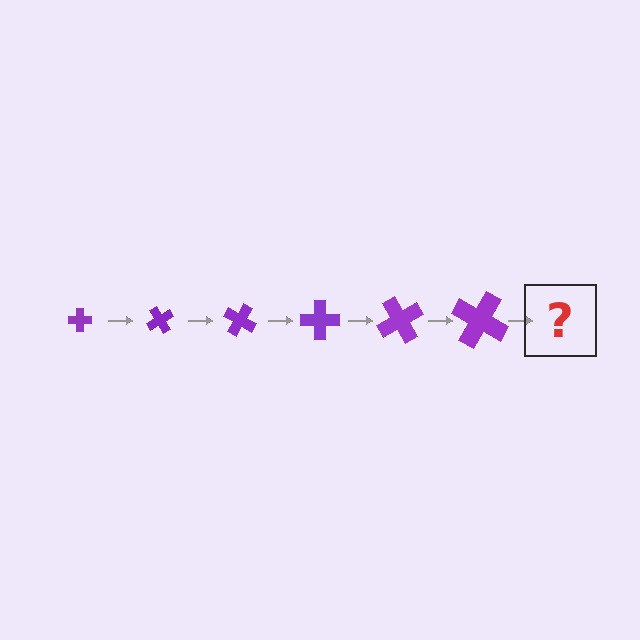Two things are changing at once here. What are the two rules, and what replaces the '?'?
The two rules are that the cross grows larger each step and it rotates 60 degrees each step. The '?' should be a cross, larger than the previous one and rotated 360 degrees from the start.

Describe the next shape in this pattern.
It should be a cross, larger than the previous one and rotated 360 degrees from the start.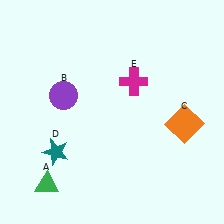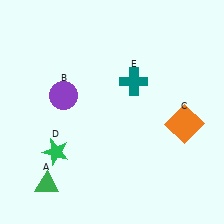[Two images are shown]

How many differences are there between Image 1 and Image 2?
There are 2 differences between the two images.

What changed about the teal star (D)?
In Image 1, D is teal. In Image 2, it changed to green.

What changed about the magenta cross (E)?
In Image 1, E is magenta. In Image 2, it changed to teal.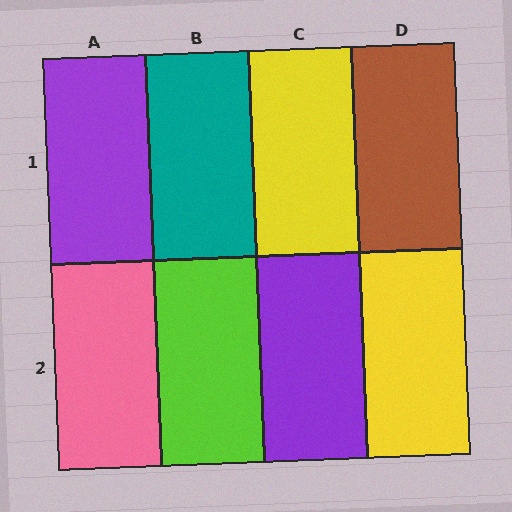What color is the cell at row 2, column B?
Lime.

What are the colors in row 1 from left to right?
Purple, teal, yellow, brown.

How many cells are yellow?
2 cells are yellow.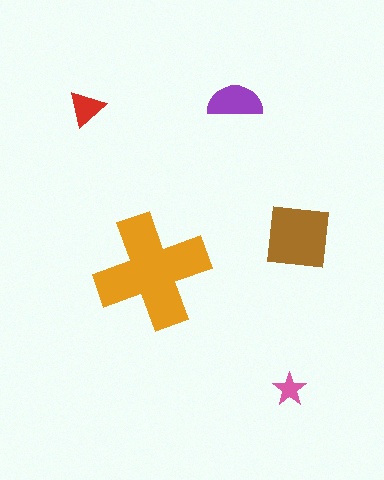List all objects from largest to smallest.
The orange cross, the brown square, the purple semicircle, the red triangle, the pink star.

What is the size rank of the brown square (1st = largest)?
2nd.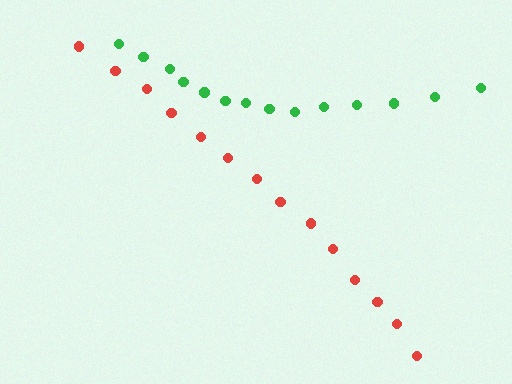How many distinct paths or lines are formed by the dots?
There are 2 distinct paths.